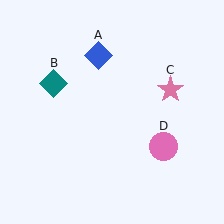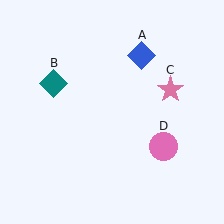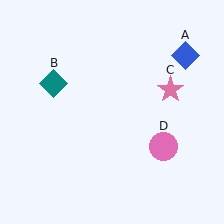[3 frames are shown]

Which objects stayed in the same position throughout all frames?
Teal diamond (object B) and pink star (object C) and pink circle (object D) remained stationary.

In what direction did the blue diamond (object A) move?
The blue diamond (object A) moved right.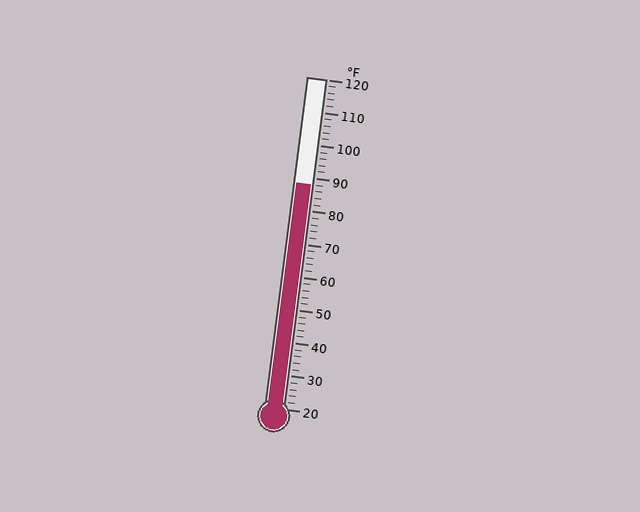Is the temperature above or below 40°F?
The temperature is above 40°F.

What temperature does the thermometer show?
The thermometer shows approximately 88°F.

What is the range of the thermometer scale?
The thermometer scale ranges from 20°F to 120°F.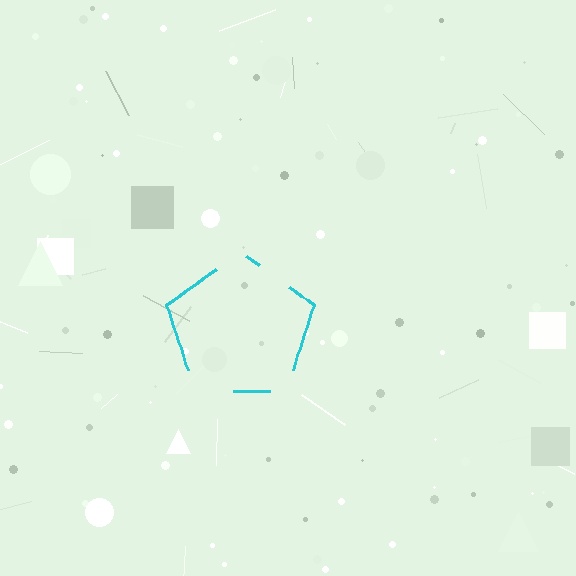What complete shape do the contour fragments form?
The contour fragments form a pentagon.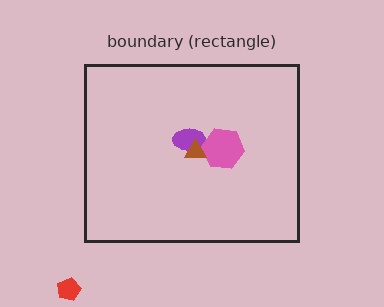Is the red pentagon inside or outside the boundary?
Outside.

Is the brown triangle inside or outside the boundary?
Inside.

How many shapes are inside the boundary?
3 inside, 1 outside.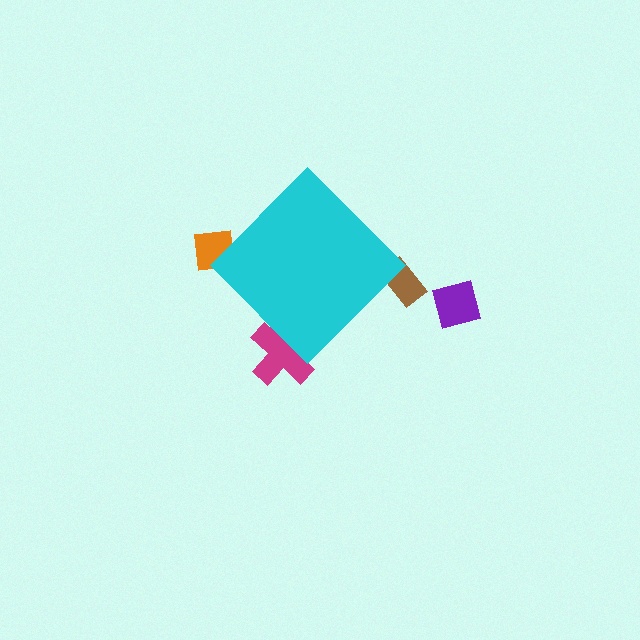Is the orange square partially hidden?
Yes, the orange square is partially hidden behind the cyan diamond.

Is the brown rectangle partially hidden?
Yes, the brown rectangle is partially hidden behind the cyan diamond.